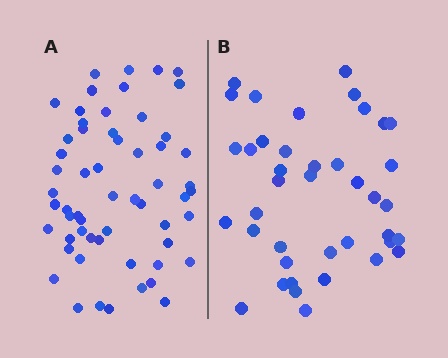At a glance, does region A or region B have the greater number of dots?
Region A (the left region) has more dots.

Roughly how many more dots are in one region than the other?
Region A has approximately 20 more dots than region B.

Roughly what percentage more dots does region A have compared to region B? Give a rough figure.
About 45% more.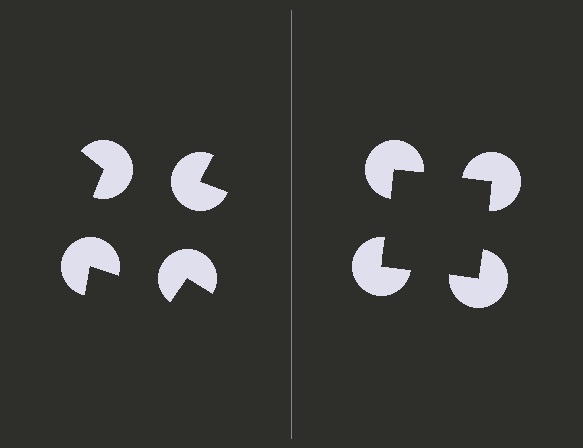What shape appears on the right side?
An illusory square.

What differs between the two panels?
The pac-man discs are positioned identically on both sides; only the wedge orientations differ. On the right they align to a square; on the left they are misaligned.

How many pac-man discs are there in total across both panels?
8 — 4 on each side.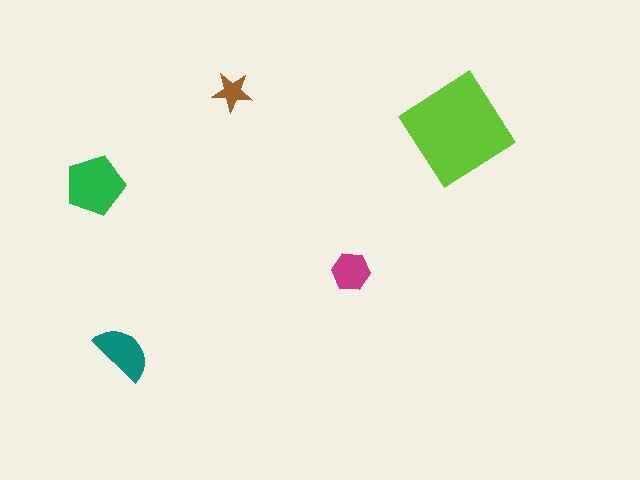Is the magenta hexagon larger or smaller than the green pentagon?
Smaller.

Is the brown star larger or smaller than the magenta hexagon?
Smaller.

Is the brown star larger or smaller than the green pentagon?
Smaller.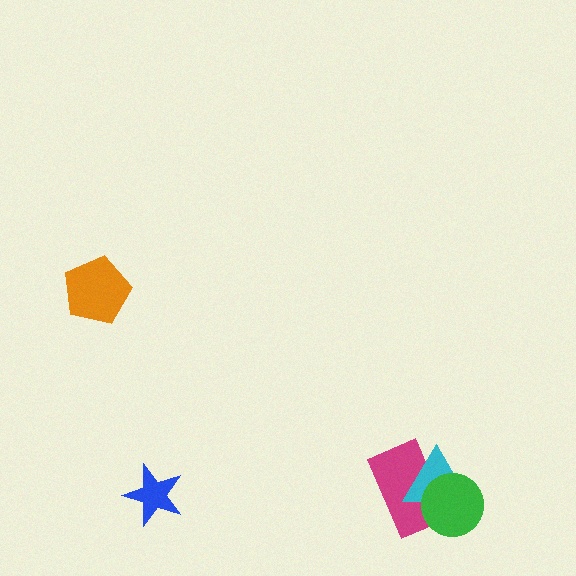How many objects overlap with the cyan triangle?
2 objects overlap with the cyan triangle.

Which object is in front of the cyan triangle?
The green circle is in front of the cyan triangle.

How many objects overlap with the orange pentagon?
0 objects overlap with the orange pentagon.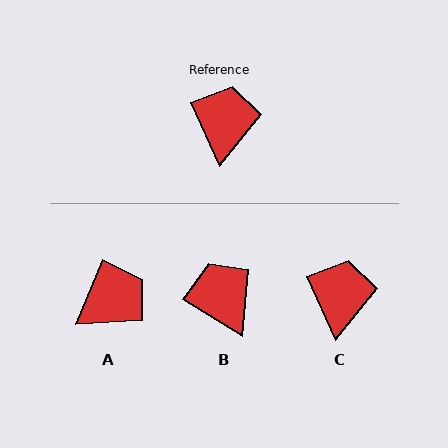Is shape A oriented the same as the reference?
No, it is off by about 48 degrees.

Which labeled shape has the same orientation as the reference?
C.